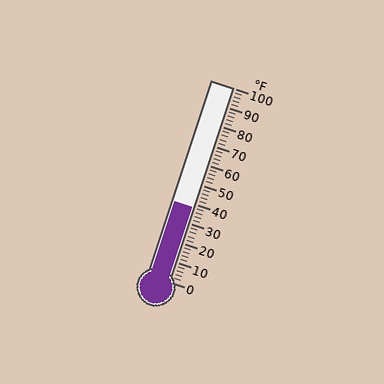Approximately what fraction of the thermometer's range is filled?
The thermometer is filled to approximately 40% of its range.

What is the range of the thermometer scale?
The thermometer scale ranges from 0°F to 100°F.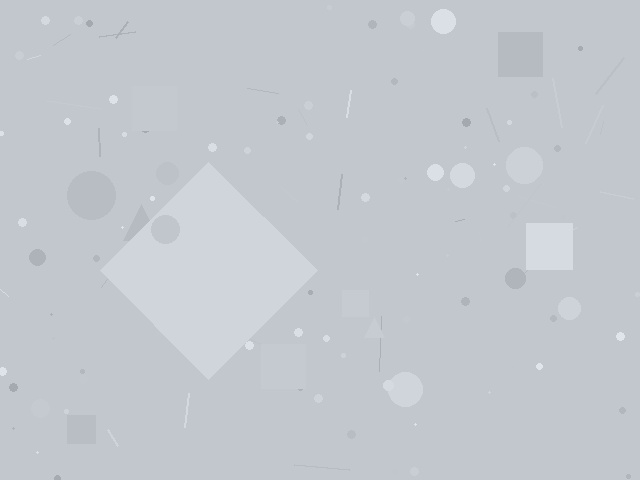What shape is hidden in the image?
A diamond is hidden in the image.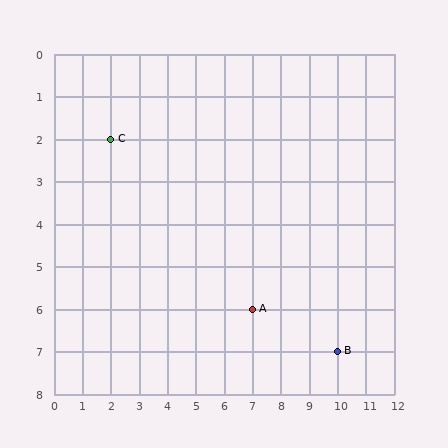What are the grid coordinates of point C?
Point C is at grid coordinates (2, 2).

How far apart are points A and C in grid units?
Points A and C are 5 columns and 4 rows apart (about 6.4 grid units diagonally).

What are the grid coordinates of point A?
Point A is at grid coordinates (7, 6).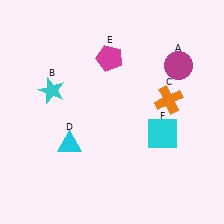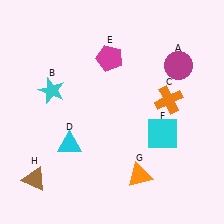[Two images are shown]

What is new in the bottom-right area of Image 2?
An orange triangle (G) was added in the bottom-right area of Image 2.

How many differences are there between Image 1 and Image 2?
There are 2 differences between the two images.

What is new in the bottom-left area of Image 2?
A brown triangle (H) was added in the bottom-left area of Image 2.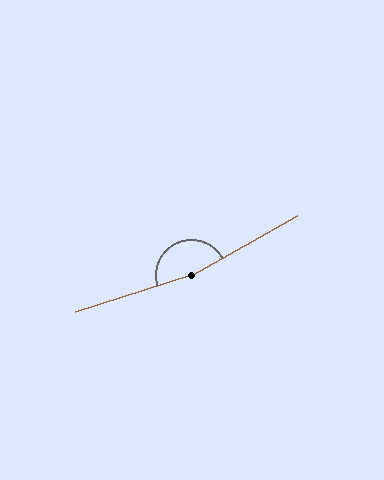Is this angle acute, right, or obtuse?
It is obtuse.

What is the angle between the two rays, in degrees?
Approximately 168 degrees.